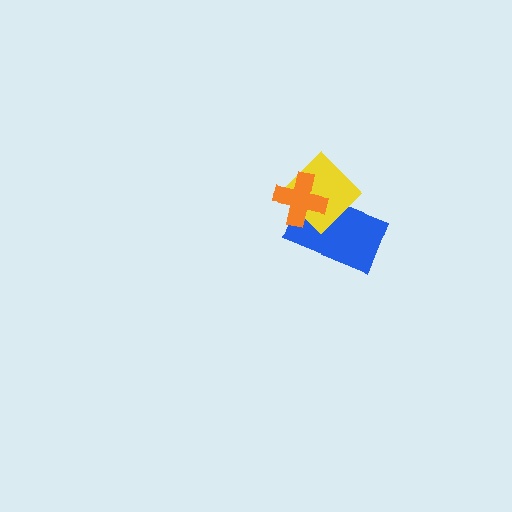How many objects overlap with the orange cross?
2 objects overlap with the orange cross.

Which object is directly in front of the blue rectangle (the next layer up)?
The yellow diamond is directly in front of the blue rectangle.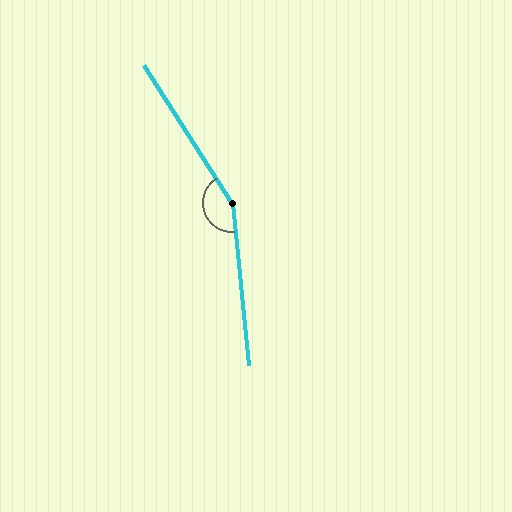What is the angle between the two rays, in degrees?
Approximately 153 degrees.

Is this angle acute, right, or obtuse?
It is obtuse.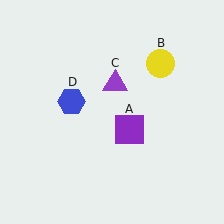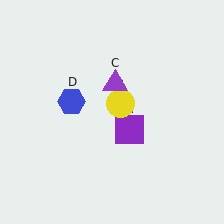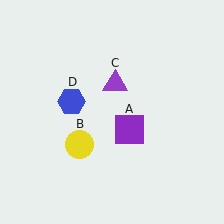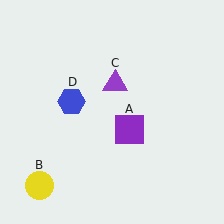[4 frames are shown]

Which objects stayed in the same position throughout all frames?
Purple square (object A) and purple triangle (object C) and blue hexagon (object D) remained stationary.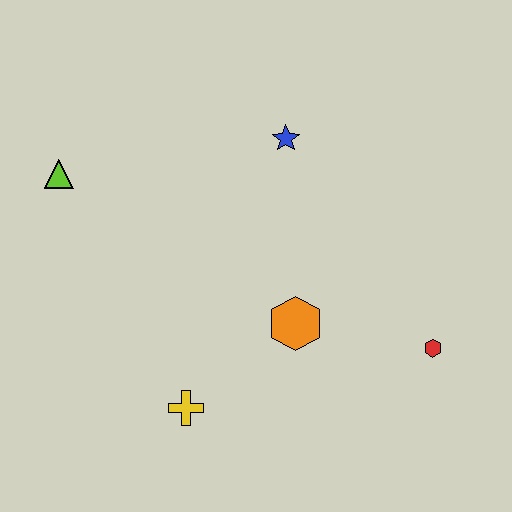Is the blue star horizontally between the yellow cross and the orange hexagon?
Yes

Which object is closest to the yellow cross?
The orange hexagon is closest to the yellow cross.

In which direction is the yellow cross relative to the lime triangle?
The yellow cross is below the lime triangle.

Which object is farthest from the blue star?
The yellow cross is farthest from the blue star.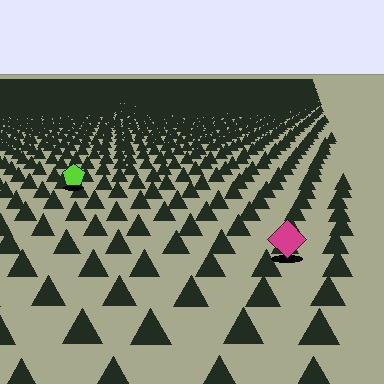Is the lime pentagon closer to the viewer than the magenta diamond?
No. The magenta diamond is closer — you can tell from the texture gradient: the ground texture is coarser near it.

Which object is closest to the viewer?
The magenta diamond is closest. The texture marks near it are larger and more spread out.